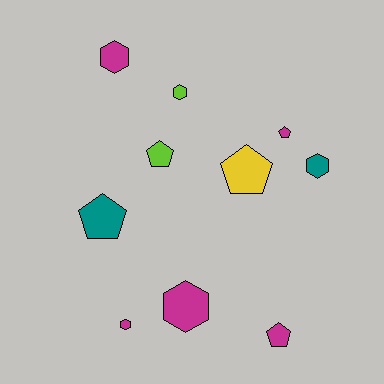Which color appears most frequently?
Magenta, with 5 objects.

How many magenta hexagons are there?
There are 3 magenta hexagons.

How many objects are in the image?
There are 10 objects.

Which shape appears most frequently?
Pentagon, with 5 objects.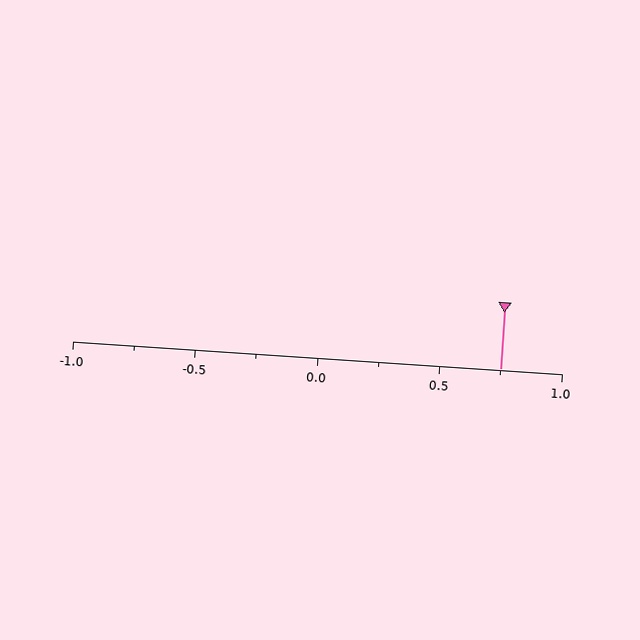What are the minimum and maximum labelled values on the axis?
The axis runs from -1.0 to 1.0.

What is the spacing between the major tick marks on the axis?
The major ticks are spaced 0.5 apart.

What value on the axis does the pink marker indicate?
The marker indicates approximately 0.75.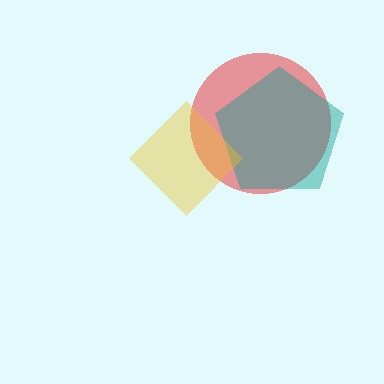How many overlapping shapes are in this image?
There are 3 overlapping shapes in the image.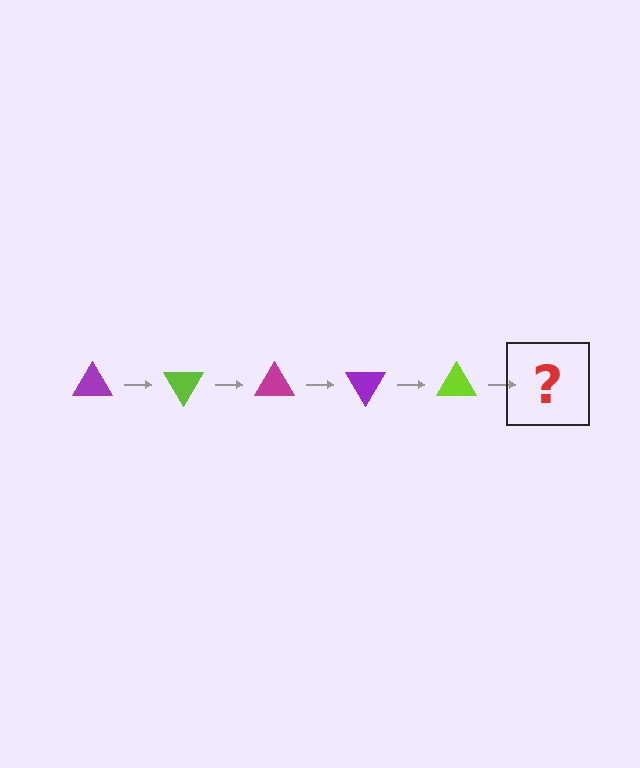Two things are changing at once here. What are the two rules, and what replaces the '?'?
The two rules are that it rotates 60 degrees each step and the color cycles through purple, lime, and magenta. The '?' should be a magenta triangle, rotated 300 degrees from the start.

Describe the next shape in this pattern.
It should be a magenta triangle, rotated 300 degrees from the start.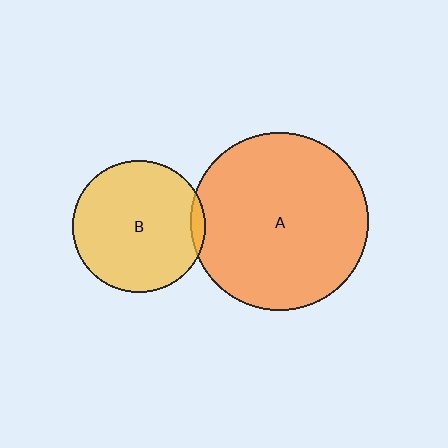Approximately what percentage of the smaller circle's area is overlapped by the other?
Approximately 5%.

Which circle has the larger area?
Circle A (orange).